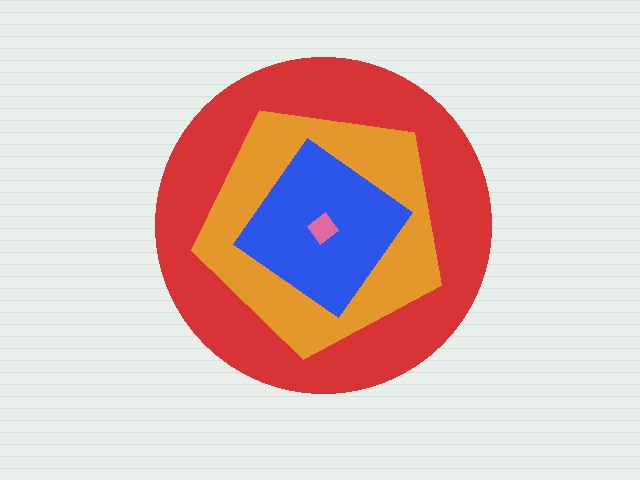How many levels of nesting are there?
4.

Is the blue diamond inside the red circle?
Yes.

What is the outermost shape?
The red circle.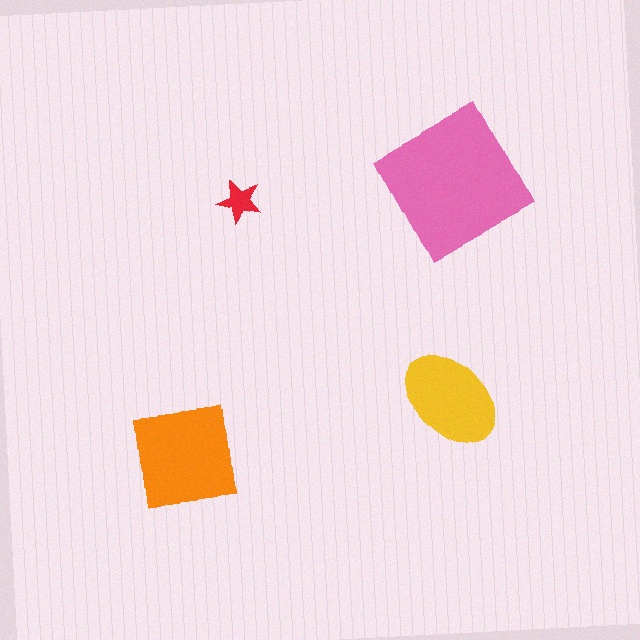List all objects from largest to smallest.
The pink square, the orange square, the yellow ellipse, the red star.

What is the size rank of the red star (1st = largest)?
4th.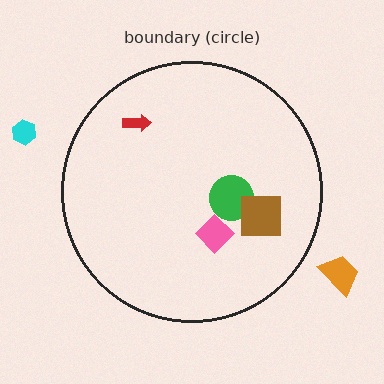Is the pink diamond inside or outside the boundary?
Inside.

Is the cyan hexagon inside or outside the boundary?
Outside.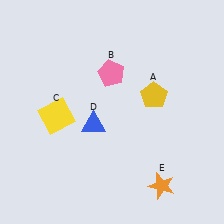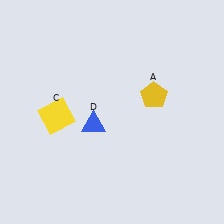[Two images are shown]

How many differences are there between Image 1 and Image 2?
There are 2 differences between the two images.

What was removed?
The pink pentagon (B), the orange star (E) were removed in Image 2.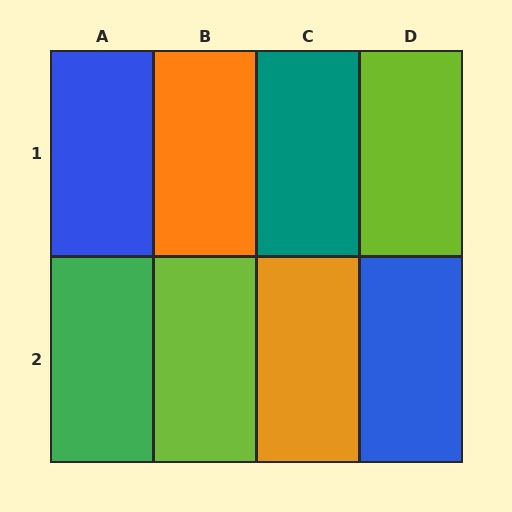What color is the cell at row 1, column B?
Orange.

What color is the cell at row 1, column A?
Blue.